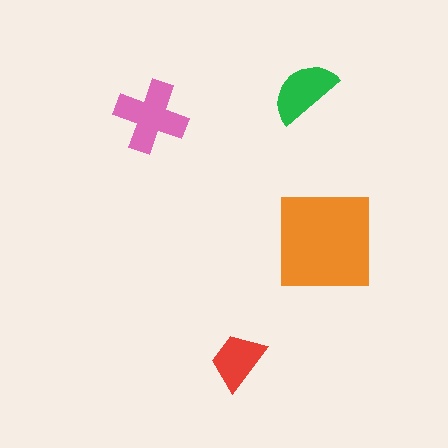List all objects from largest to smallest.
The orange square, the pink cross, the green semicircle, the red trapezoid.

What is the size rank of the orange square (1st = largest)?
1st.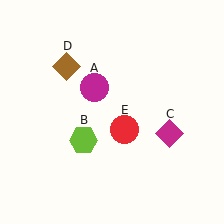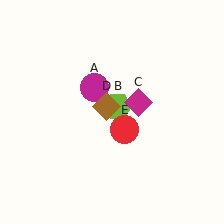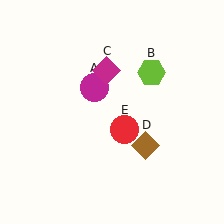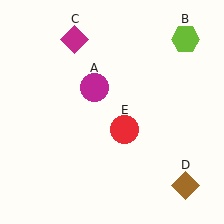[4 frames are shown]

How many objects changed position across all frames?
3 objects changed position: lime hexagon (object B), magenta diamond (object C), brown diamond (object D).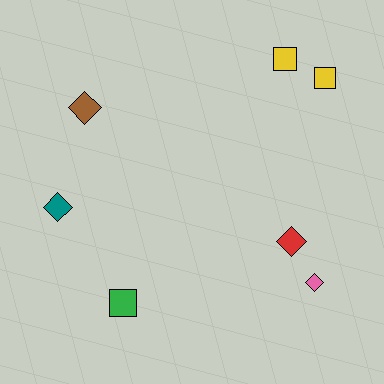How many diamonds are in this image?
There are 4 diamonds.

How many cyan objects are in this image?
There are no cyan objects.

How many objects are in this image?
There are 7 objects.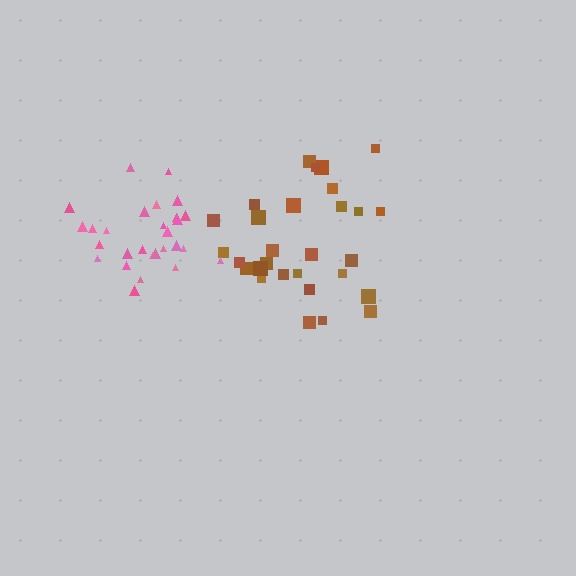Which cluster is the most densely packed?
Pink.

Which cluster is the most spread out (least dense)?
Brown.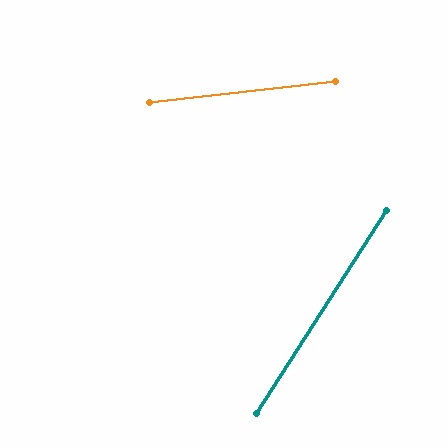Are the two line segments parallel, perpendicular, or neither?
Neither parallel nor perpendicular — they differ by about 51°.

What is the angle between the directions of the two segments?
Approximately 51 degrees.